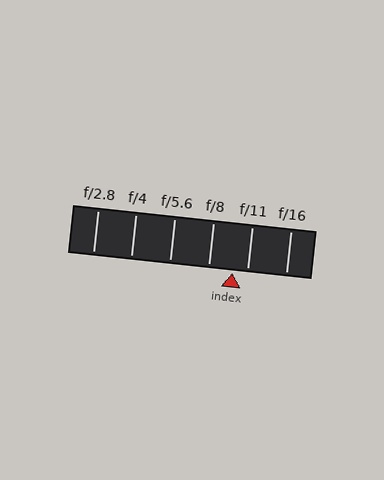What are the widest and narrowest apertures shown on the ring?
The widest aperture shown is f/2.8 and the narrowest is f/16.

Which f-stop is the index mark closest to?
The index mark is closest to f/11.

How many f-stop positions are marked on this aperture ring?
There are 6 f-stop positions marked.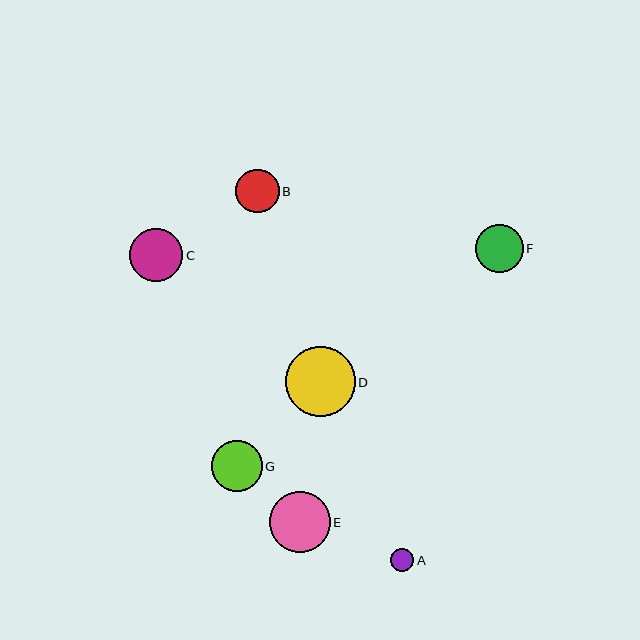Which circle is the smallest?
Circle A is the smallest with a size of approximately 23 pixels.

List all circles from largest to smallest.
From largest to smallest: D, E, C, G, F, B, A.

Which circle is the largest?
Circle D is the largest with a size of approximately 70 pixels.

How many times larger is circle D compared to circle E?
Circle D is approximately 1.1 times the size of circle E.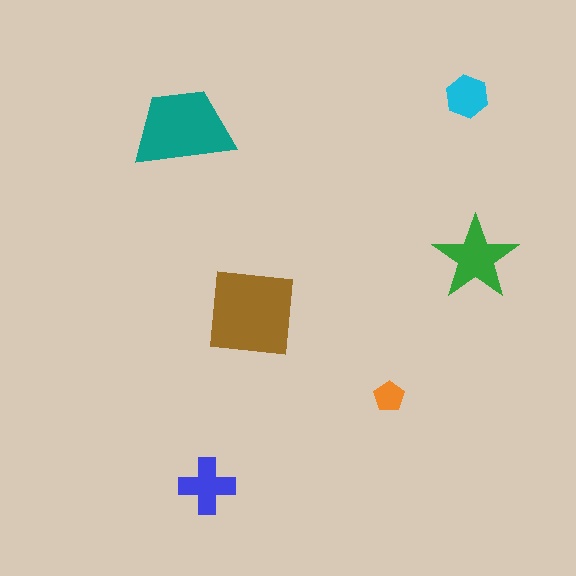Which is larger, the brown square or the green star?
The brown square.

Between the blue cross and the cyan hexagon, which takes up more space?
The blue cross.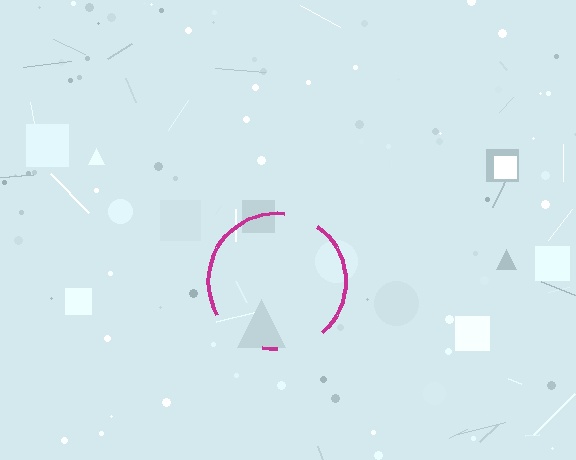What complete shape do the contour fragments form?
The contour fragments form a circle.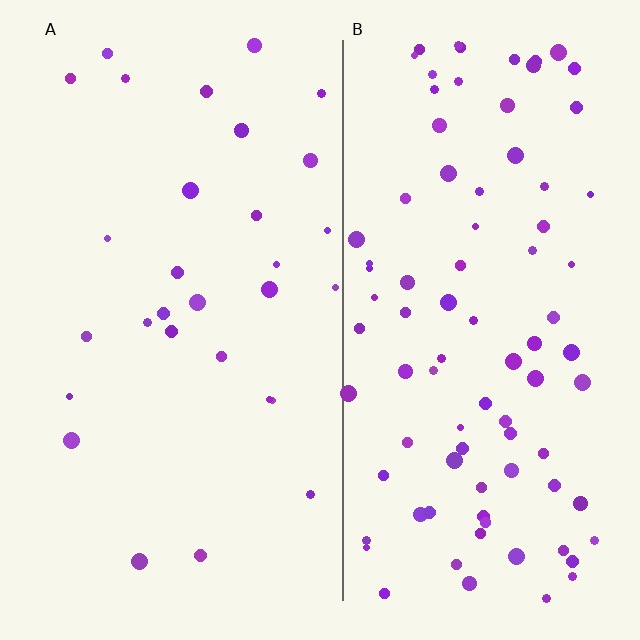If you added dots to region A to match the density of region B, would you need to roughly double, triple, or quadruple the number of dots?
Approximately triple.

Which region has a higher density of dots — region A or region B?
B (the right).